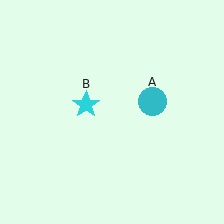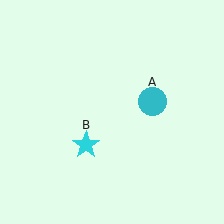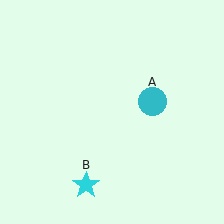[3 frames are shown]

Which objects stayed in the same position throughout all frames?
Cyan circle (object A) remained stationary.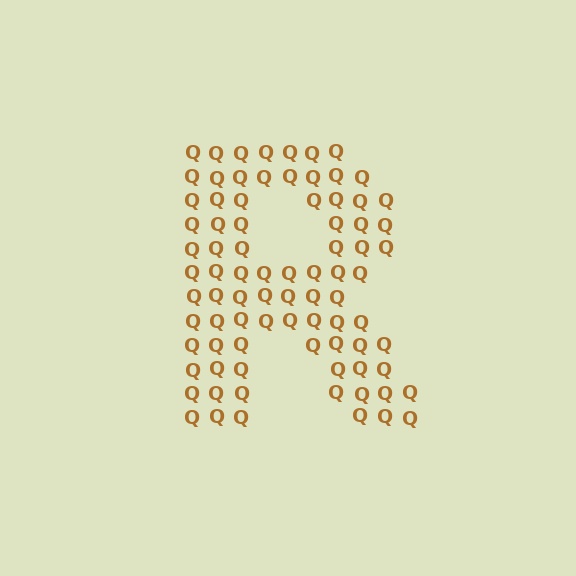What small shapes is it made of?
It is made of small letter Q's.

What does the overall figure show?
The overall figure shows the letter R.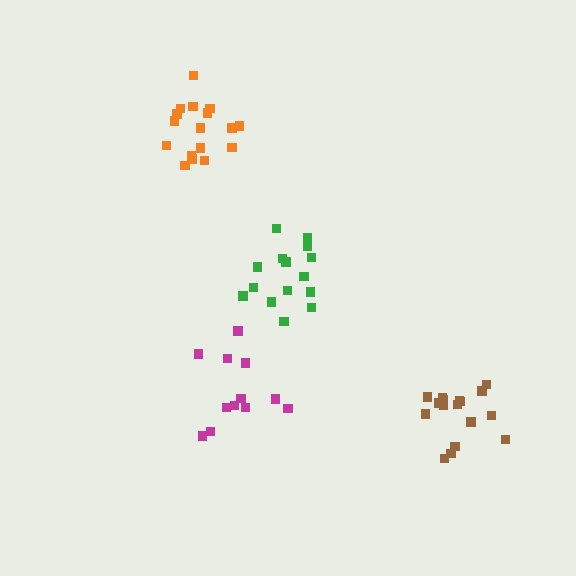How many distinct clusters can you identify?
There are 4 distinct clusters.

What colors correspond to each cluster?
The clusters are colored: orange, magenta, green, brown.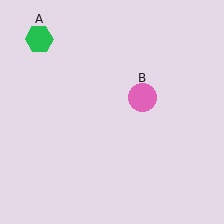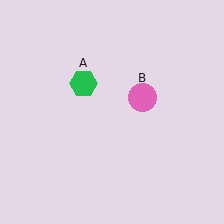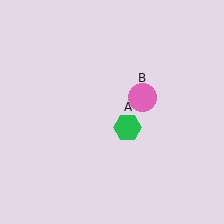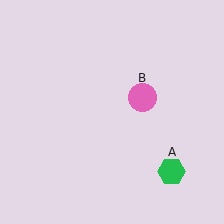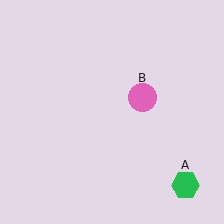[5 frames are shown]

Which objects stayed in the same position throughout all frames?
Pink circle (object B) remained stationary.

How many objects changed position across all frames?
1 object changed position: green hexagon (object A).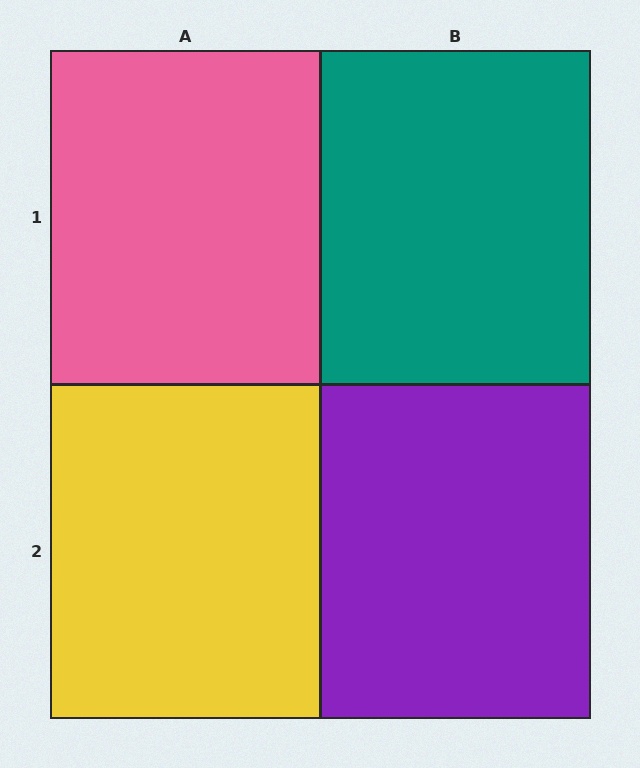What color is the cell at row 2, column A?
Yellow.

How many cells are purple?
1 cell is purple.